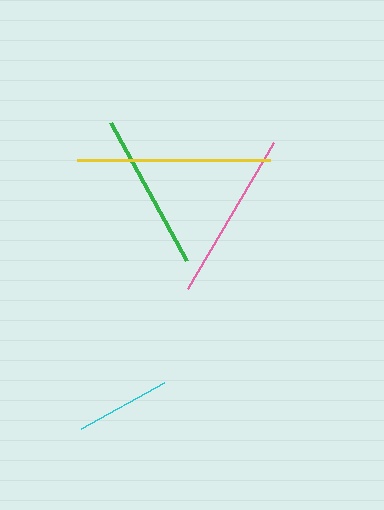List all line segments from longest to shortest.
From longest to shortest: yellow, pink, green, cyan.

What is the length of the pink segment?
The pink segment is approximately 170 pixels long.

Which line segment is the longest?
The yellow line is the longest at approximately 193 pixels.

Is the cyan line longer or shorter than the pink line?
The pink line is longer than the cyan line.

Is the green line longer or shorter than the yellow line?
The yellow line is longer than the green line.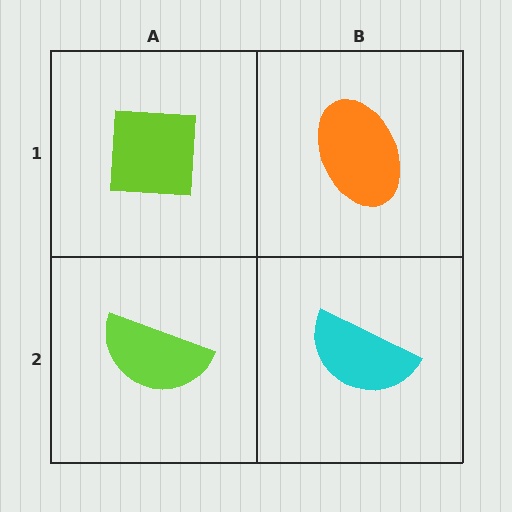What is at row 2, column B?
A cyan semicircle.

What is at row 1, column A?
A lime square.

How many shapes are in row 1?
2 shapes.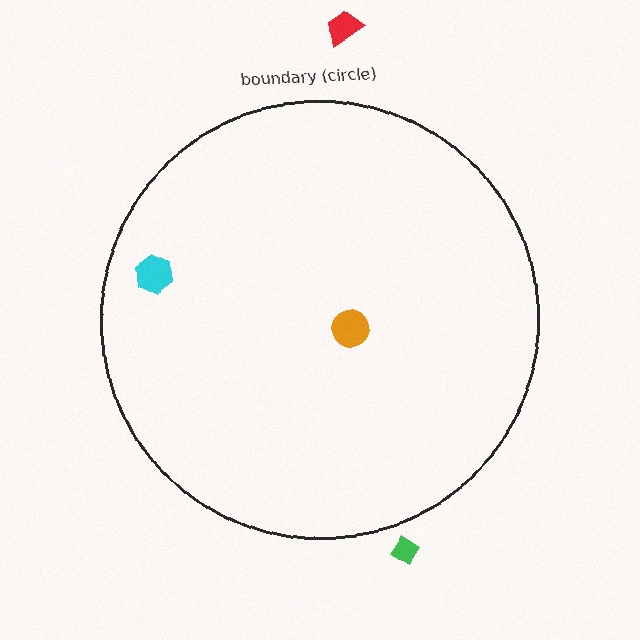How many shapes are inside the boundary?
2 inside, 2 outside.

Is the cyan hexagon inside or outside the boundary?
Inside.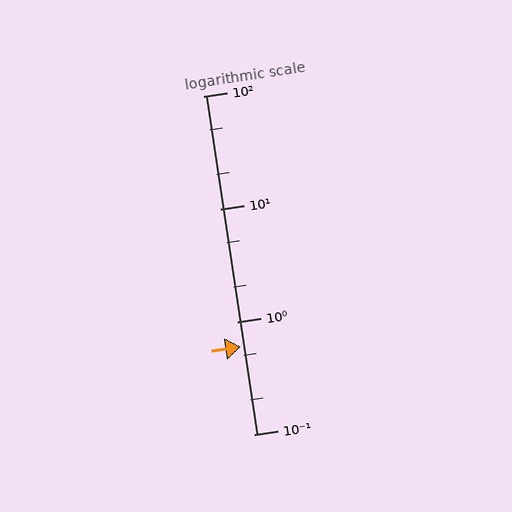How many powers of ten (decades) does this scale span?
The scale spans 3 decades, from 0.1 to 100.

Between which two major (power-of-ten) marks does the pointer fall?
The pointer is between 0.1 and 1.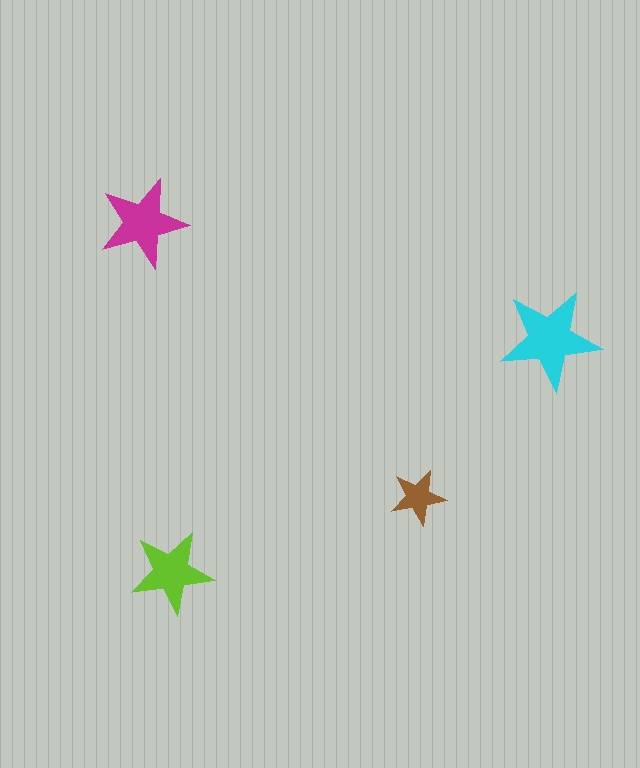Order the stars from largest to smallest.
the cyan one, the magenta one, the lime one, the brown one.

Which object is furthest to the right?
The cyan star is rightmost.